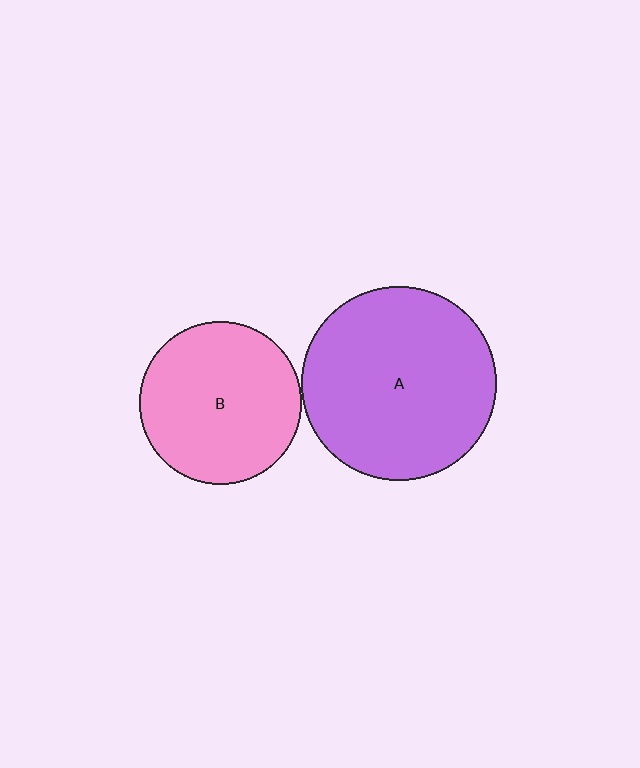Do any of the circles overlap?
No, none of the circles overlap.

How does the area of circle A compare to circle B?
Approximately 1.4 times.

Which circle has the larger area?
Circle A (purple).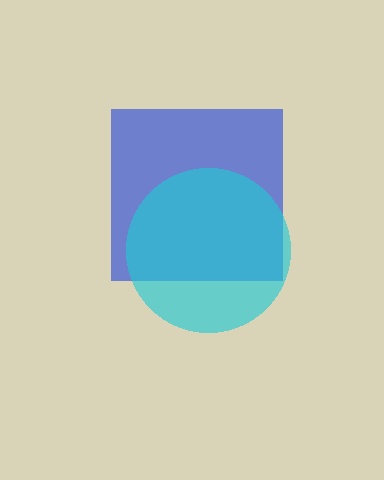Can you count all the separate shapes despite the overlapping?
Yes, there are 2 separate shapes.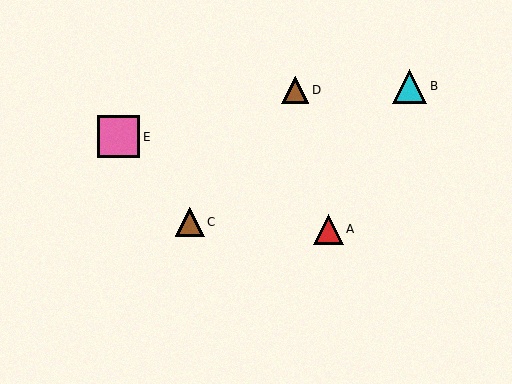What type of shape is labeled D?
Shape D is a brown triangle.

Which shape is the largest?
The pink square (labeled E) is the largest.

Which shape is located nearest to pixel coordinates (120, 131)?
The pink square (labeled E) at (118, 137) is nearest to that location.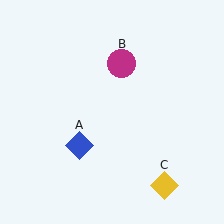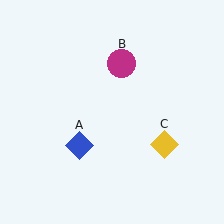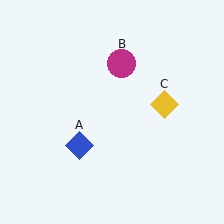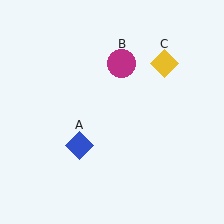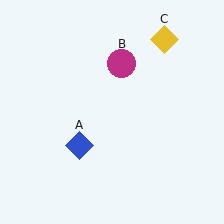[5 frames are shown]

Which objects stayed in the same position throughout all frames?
Blue diamond (object A) and magenta circle (object B) remained stationary.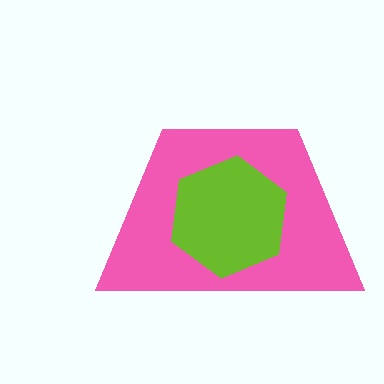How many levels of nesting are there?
2.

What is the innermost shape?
The lime hexagon.